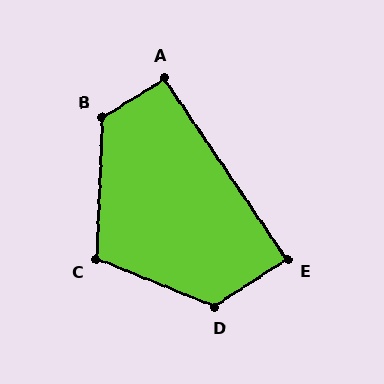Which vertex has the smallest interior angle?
E, at approximately 89 degrees.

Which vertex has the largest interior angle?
D, at approximately 125 degrees.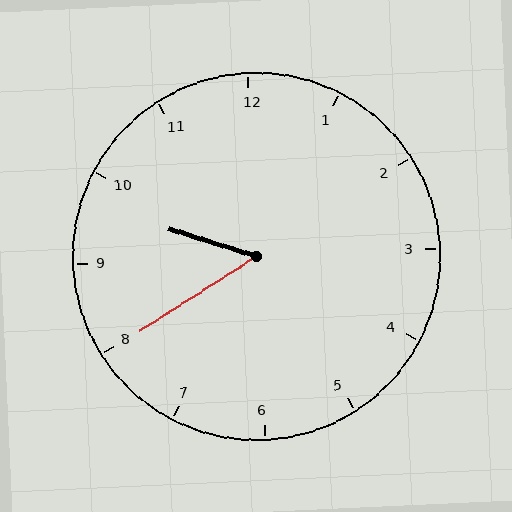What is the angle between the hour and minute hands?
Approximately 50 degrees.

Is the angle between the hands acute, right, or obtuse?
It is acute.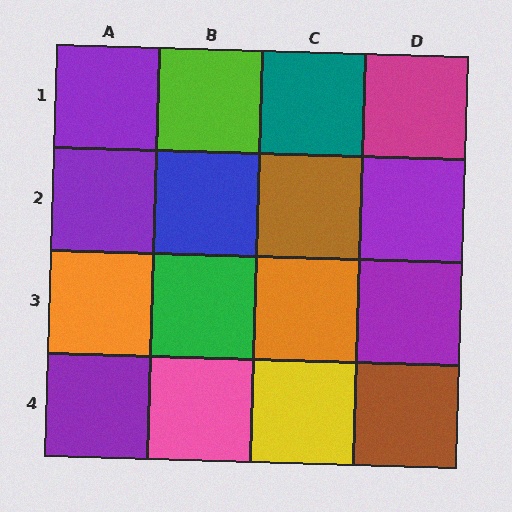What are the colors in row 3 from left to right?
Orange, green, orange, purple.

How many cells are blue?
1 cell is blue.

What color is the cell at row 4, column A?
Purple.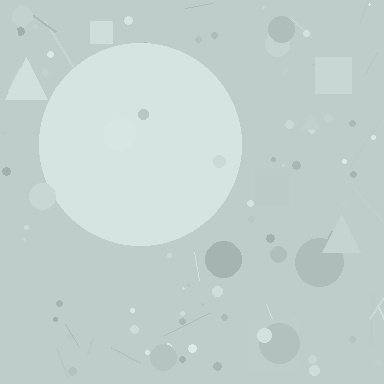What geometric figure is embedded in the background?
A circle is embedded in the background.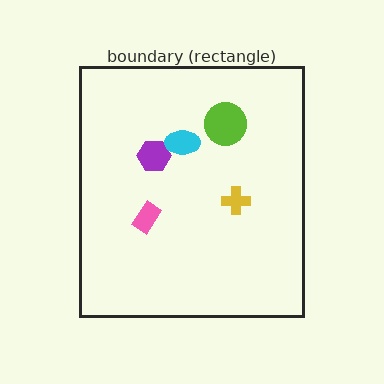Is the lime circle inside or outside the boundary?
Inside.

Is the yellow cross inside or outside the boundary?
Inside.